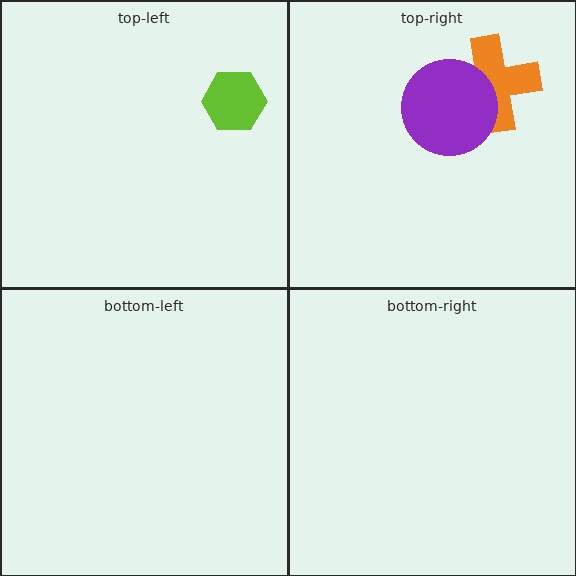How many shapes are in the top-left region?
1.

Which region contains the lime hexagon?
The top-left region.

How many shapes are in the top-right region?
2.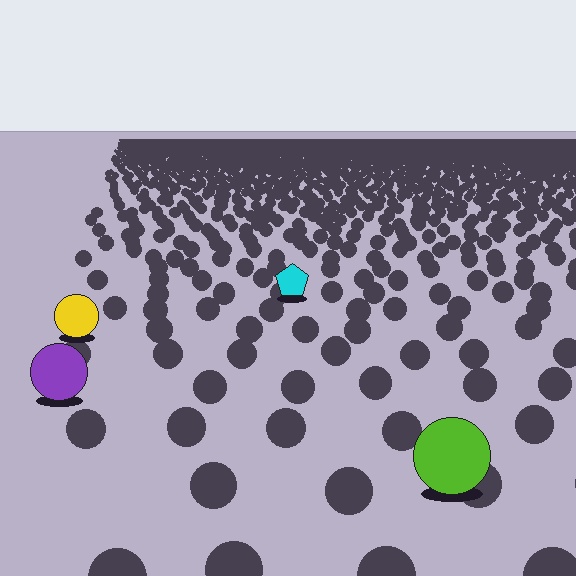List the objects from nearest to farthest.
From nearest to farthest: the lime circle, the purple circle, the yellow circle, the cyan pentagon.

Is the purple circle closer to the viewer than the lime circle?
No. The lime circle is closer — you can tell from the texture gradient: the ground texture is coarser near it.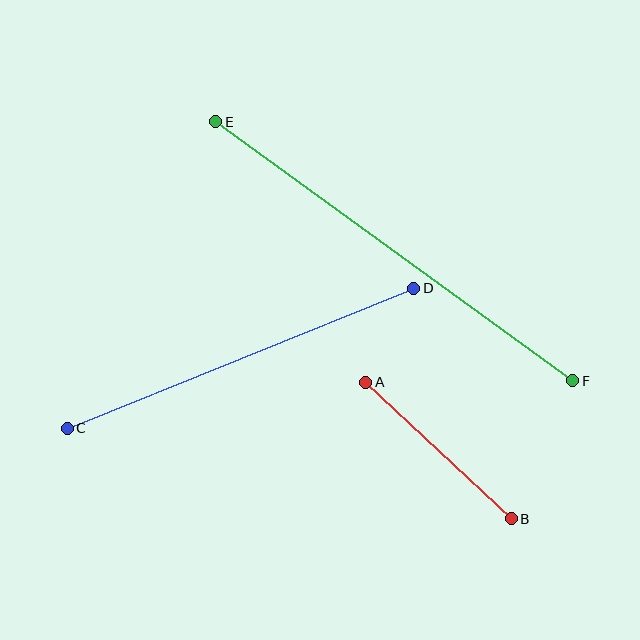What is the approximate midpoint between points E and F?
The midpoint is at approximately (394, 251) pixels.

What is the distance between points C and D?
The distance is approximately 374 pixels.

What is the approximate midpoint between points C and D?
The midpoint is at approximately (241, 358) pixels.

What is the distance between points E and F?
The distance is approximately 441 pixels.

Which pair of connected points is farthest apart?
Points E and F are farthest apart.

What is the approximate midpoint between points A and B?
The midpoint is at approximately (439, 451) pixels.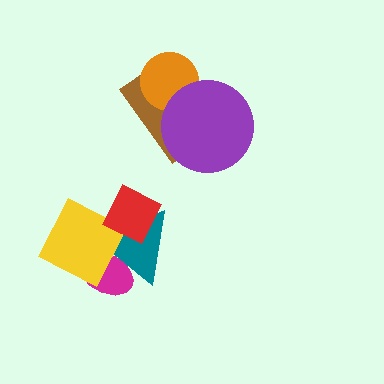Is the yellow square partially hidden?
Yes, it is partially covered by another shape.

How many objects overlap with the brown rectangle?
2 objects overlap with the brown rectangle.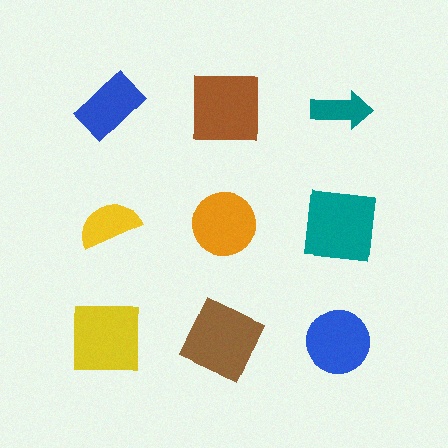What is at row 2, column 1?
A yellow semicircle.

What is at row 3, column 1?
A yellow square.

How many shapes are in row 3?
3 shapes.